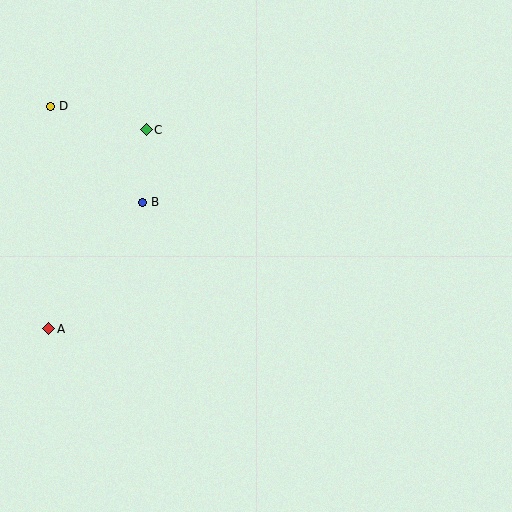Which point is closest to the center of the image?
Point B at (143, 202) is closest to the center.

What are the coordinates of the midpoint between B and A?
The midpoint between B and A is at (96, 266).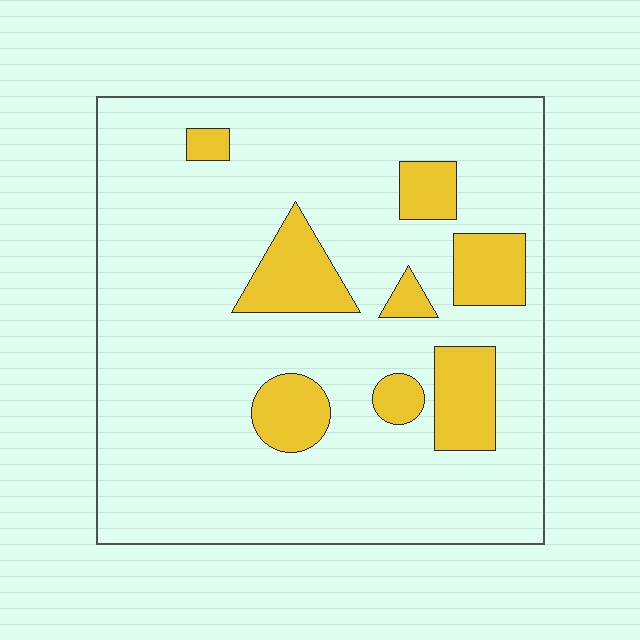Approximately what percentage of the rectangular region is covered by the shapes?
Approximately 15%.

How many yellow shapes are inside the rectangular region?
8.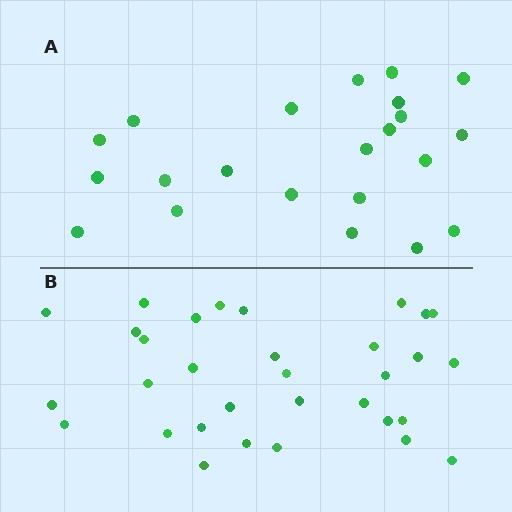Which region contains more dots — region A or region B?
Region B (the bottom region) has more dots.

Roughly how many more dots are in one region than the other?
Region B has roughly 10 or so more dots than region A.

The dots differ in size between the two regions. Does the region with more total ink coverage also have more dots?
No. Region A has more total ink coverage because its dots are larger, but region B actually contains more individual dots. Total area can be misleading — the number of items is what matters here.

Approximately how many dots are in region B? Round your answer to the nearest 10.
About 30 dots. (The exact count is 32, which rounds to 30.)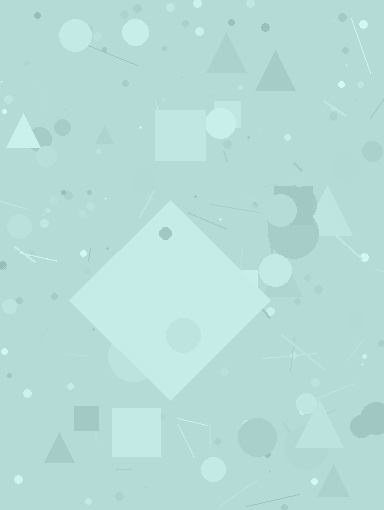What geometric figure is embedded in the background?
A diamond is embedded in the background.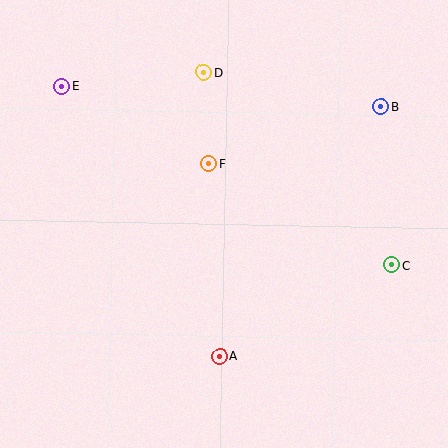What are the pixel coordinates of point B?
Point B is at (381, 107).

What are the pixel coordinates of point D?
Point D is at (204, 72).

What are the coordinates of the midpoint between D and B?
The midpoint between D and B is at (292, 90).